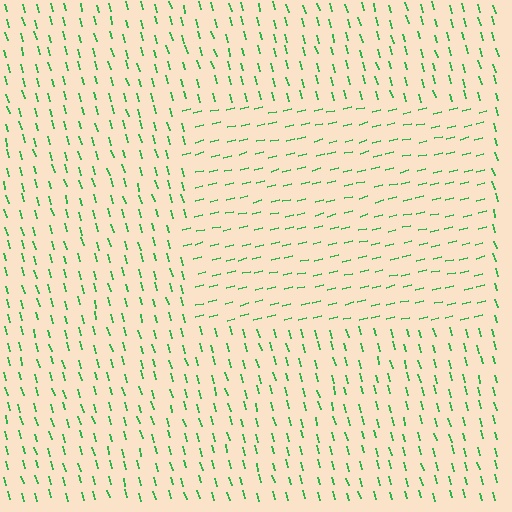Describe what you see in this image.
The image is filled with small green line segments. A rectangle region in the image has lines oriented differently from the surrounding lines, creating a visible texture boundary.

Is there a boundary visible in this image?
Yes, there is a texture boundary formed by a change in line orientation.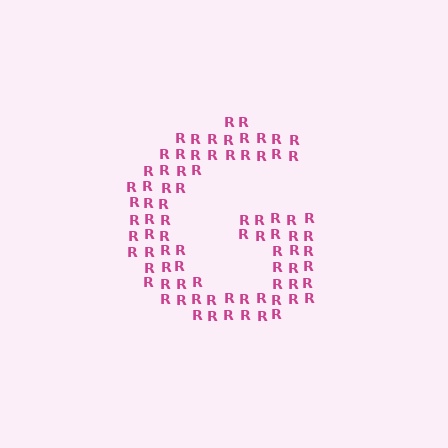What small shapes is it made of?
It is made of small letter R's.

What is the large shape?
The large shape is the letter G.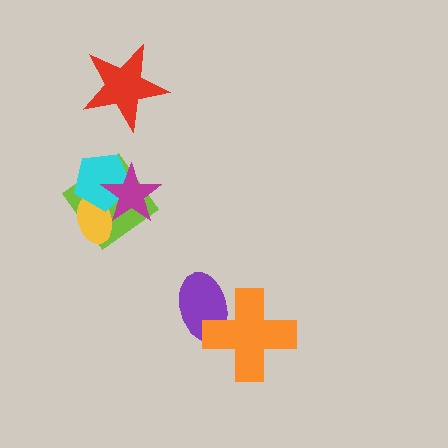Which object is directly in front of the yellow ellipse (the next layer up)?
The cyan pentagon is directly in front of the yellow ellipse.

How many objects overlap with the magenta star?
3 objects overlap with the magenta star.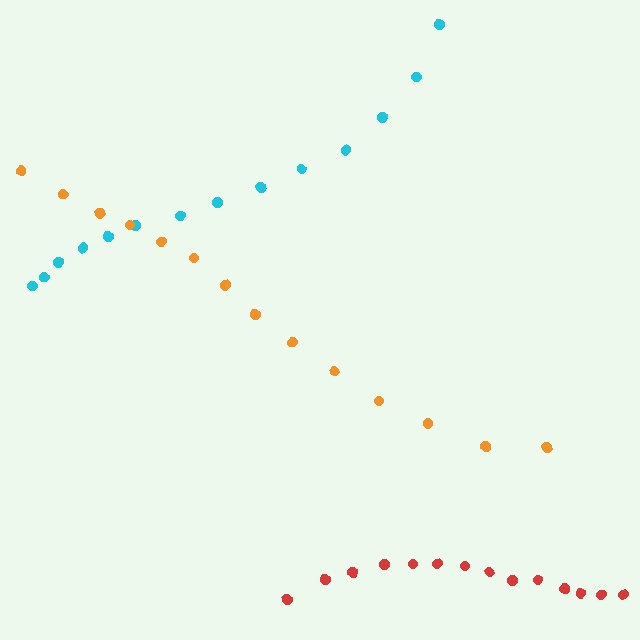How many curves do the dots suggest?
There are 3 distinct paths.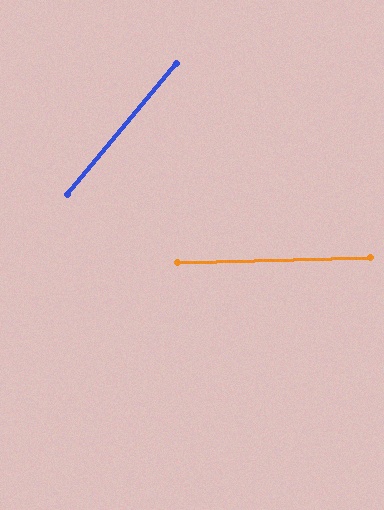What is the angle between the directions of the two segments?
Approximately 49 degrees.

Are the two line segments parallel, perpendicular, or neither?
Neither parallel nor perpendicular — they differ by about 49°.